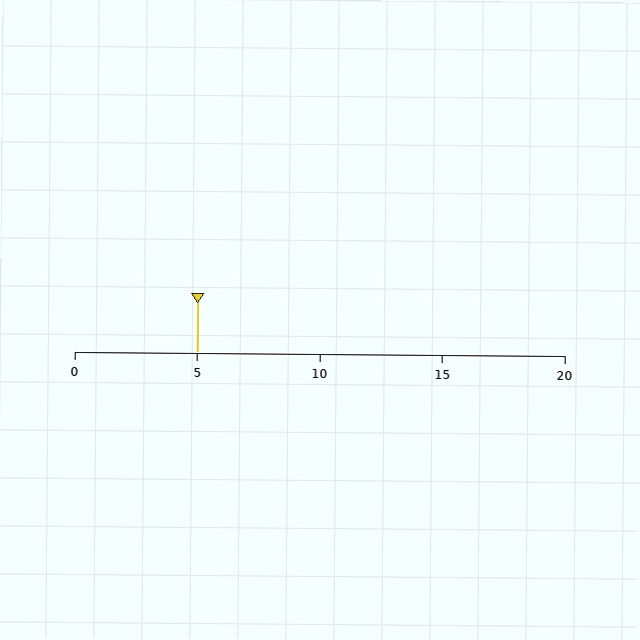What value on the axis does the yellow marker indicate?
The marker indicates approximately 5.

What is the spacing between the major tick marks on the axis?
The major ticks are spaced 5 apart.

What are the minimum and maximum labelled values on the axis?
The axis runs from 0 to 20.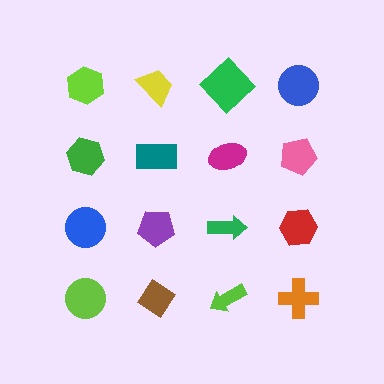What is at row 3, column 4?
A red hexagon.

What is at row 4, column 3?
A lime arrow.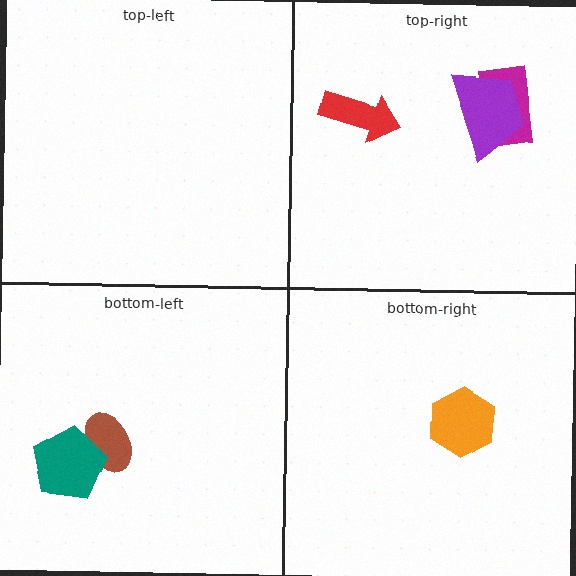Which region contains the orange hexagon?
The bottom-right region.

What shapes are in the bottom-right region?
The orange hexagon.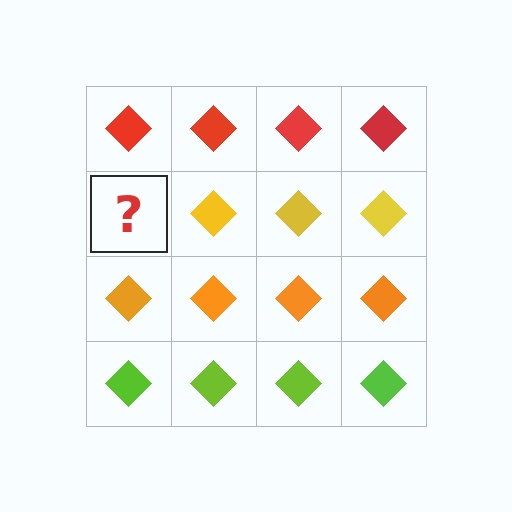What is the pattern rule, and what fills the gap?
The rule is that each row has a consistent color. The gap should be filled with a yellow diamond.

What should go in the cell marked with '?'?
The missing cell should contain a yellow diamond.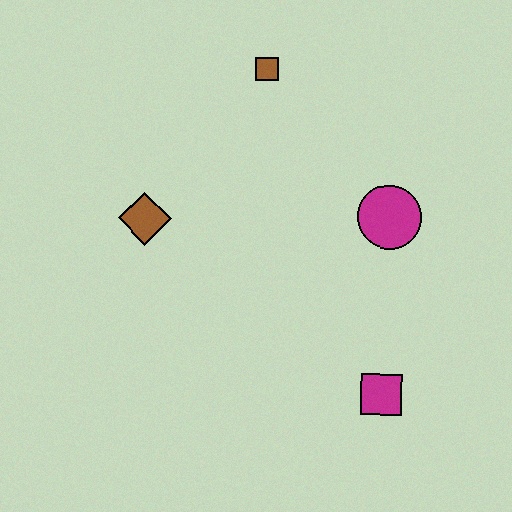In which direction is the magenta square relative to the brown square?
The magenta square is below the brown square.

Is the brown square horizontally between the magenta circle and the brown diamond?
Yes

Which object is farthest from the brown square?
The magenta square is farthest from the brown square.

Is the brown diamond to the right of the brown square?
No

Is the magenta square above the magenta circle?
No